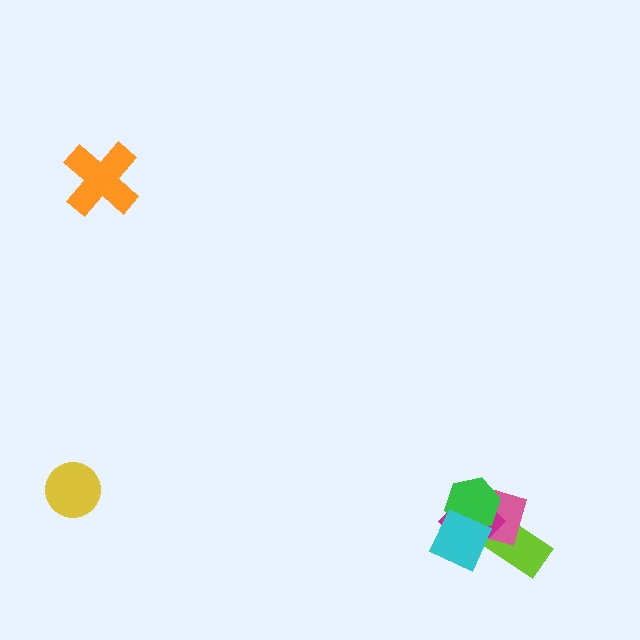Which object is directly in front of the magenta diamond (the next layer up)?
The green hexagon is directly in front of the magenta diamond.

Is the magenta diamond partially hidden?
Yes, it is partially covered by another shape.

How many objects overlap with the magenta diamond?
4 objects overlap with the magenta diamond.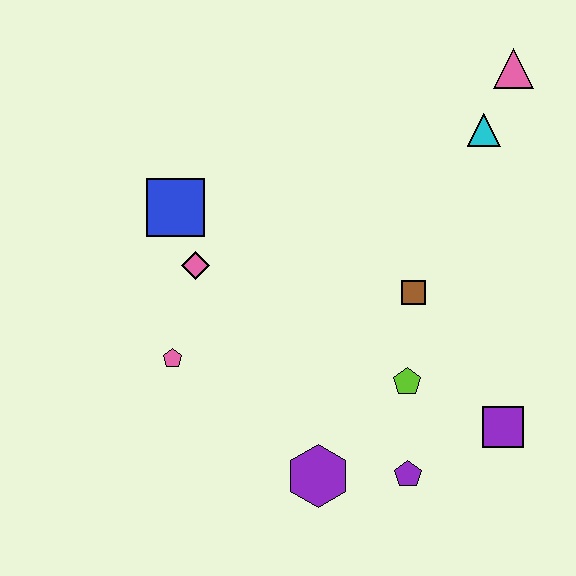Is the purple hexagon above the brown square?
No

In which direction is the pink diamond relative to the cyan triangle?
The pink diamond is to the left of the cyan triangle.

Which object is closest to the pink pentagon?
The pink diamond is closest to the pink pentagon.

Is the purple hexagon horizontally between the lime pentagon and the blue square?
Yes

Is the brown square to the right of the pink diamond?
Yes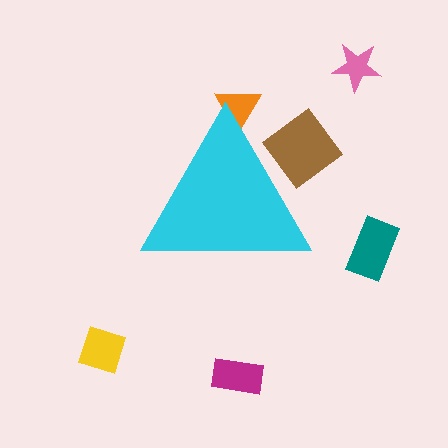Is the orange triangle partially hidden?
Yes, the orange triangle is partially hidden behind the cyan triangle.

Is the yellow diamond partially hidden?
No, the yellow diamond is fully visible.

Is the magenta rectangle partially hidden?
No, the magenta rectangle is fully visible.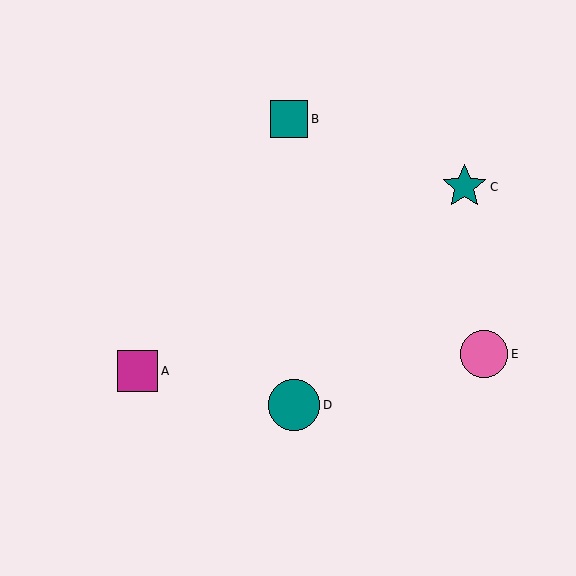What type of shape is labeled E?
Shape E is a pink circle.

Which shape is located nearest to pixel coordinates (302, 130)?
The teal square (labeled B) at (289, 119) is nearest to that location.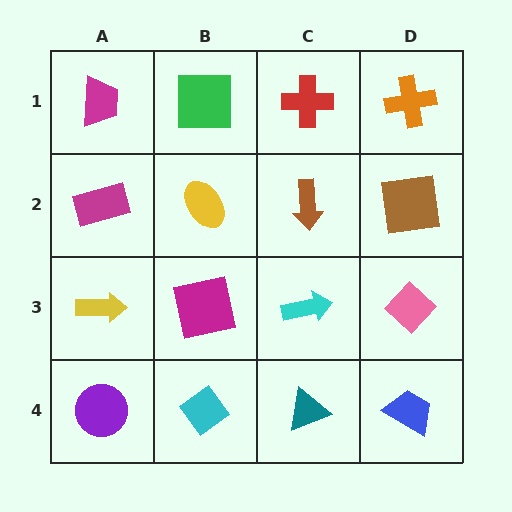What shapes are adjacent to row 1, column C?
A brown arrow (row 2, column C), a green square (row 1, column B), an orange cross (row 1, column D).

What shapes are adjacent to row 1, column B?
A yellow ellipse (row 2, column B), a magenta trapezoid (row 1, column A), a red cross (row 1, column C).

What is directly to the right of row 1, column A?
A green square.